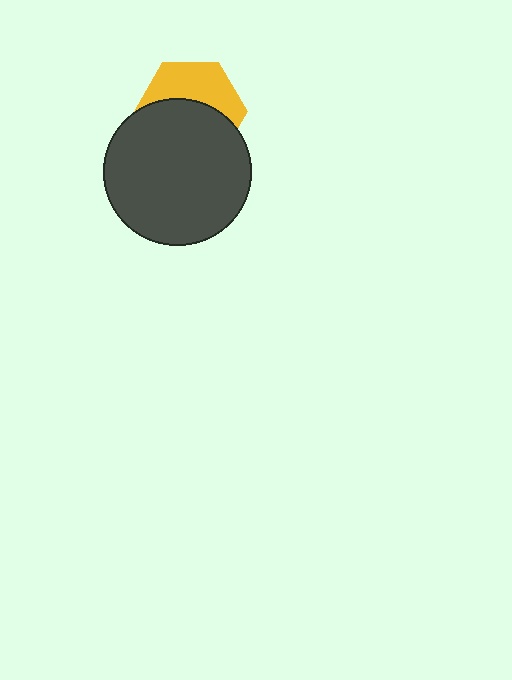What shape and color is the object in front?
The object in front is a dark gray circle.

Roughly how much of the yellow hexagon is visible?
A small part of it is visible (roughly 43%).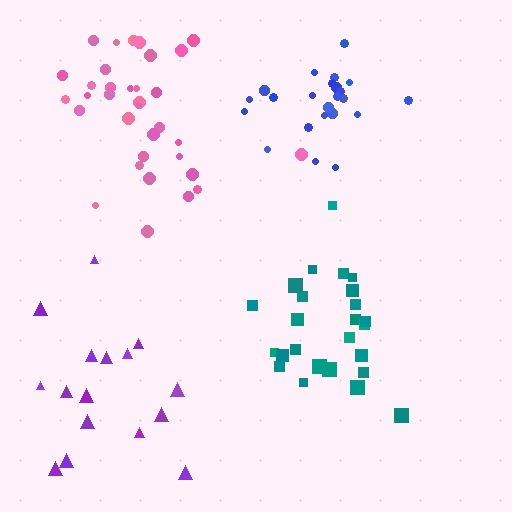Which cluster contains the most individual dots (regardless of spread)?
Pink (34).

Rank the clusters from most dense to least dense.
teal, blue, pink, purple.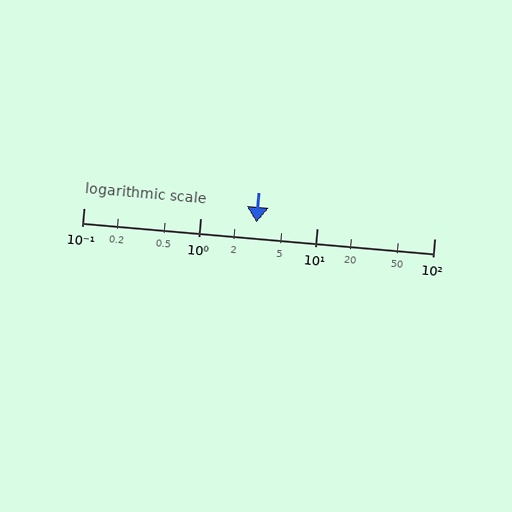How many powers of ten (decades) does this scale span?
The scale spans 3 decades, from 0.1 to 100.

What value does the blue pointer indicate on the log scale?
The pointer indicates approximately 3.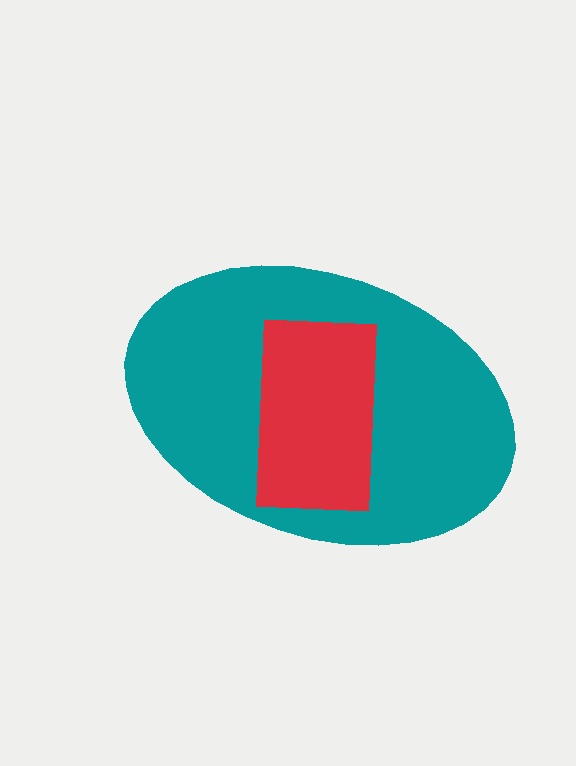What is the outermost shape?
The teal ellipse.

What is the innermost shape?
The red rectangle.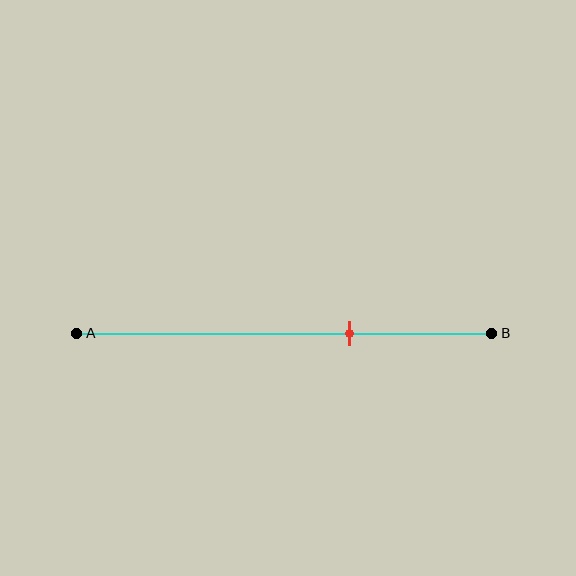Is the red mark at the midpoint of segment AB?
No, the mark is at about 65% from A, not at the 50% midpoint.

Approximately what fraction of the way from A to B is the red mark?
The red mark is approximately 65% of the way from A to B.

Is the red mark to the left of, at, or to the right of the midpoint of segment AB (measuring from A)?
The red mark is to the right of the midpoint of segment AB.